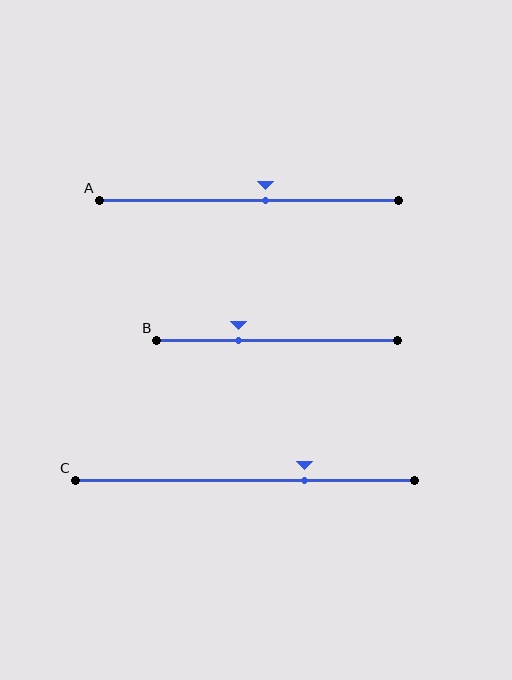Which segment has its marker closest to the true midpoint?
Segment A has its marker closest to the true midpoint.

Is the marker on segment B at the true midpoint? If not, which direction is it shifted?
No, the marker on segment B is shifted to the left by about 16% of the segment length.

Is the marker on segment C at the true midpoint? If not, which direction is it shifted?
No, the marker on segment C is shifted to the right by about 18% of the segment length.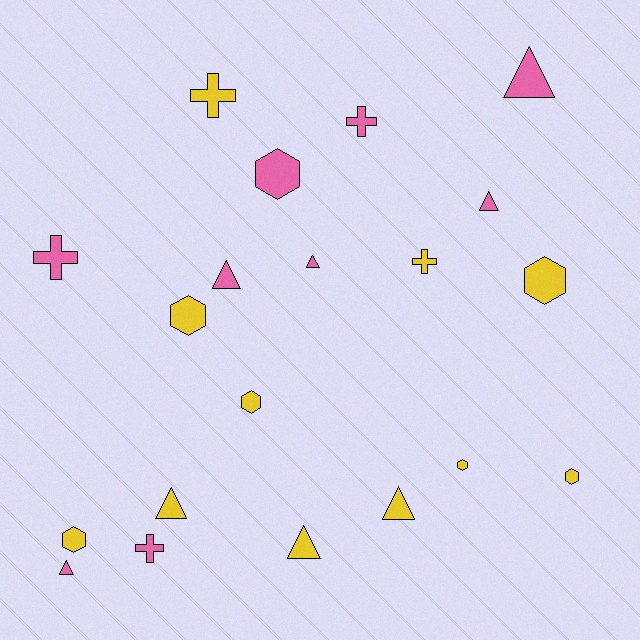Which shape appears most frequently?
Triangle, with 8 objects.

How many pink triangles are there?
There are 5 pink triangles.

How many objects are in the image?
There are 20 objects.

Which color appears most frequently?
Yellow, with 11 objects.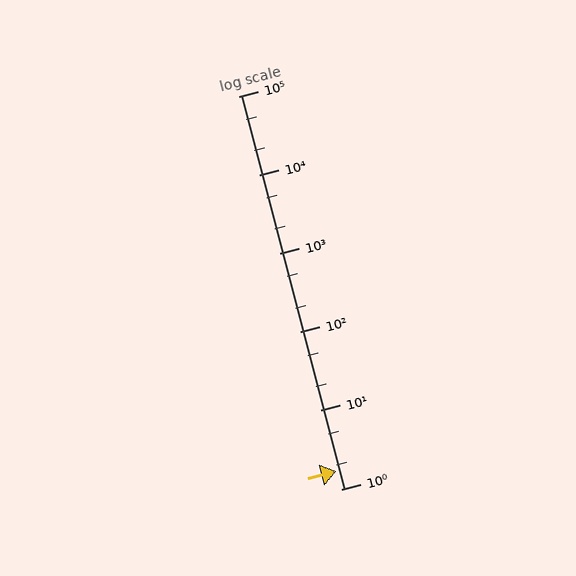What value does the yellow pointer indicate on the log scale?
The pointer indicates approximately 1.7.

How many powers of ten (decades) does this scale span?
The scale spans 5 decades, from 1 to 100000.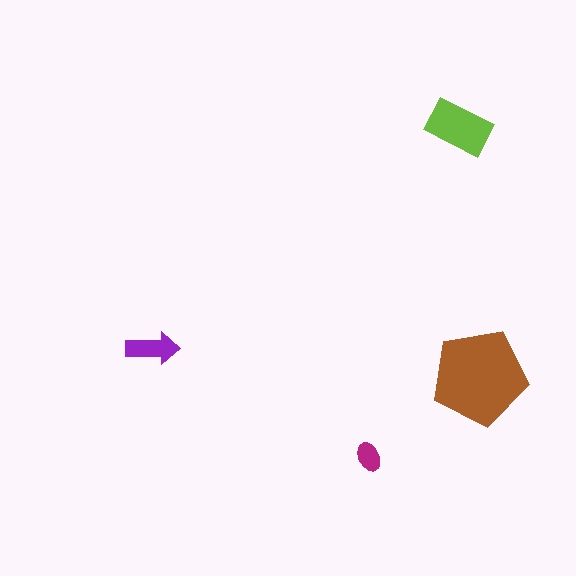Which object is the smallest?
The magenta ellipse.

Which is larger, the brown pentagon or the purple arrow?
The brown pentagon.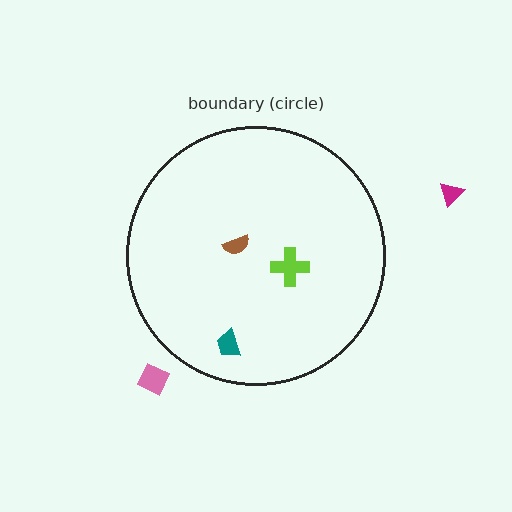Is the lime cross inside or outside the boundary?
Inside.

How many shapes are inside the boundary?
3 inside, 2 outside.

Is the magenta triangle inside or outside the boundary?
Outside.